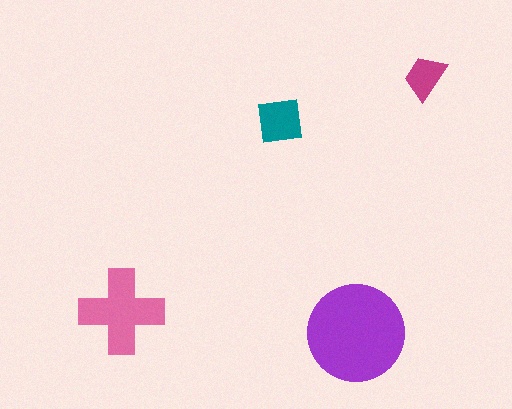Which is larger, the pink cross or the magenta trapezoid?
The pink cross.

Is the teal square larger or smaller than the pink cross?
Smaller.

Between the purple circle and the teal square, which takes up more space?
The purple circle.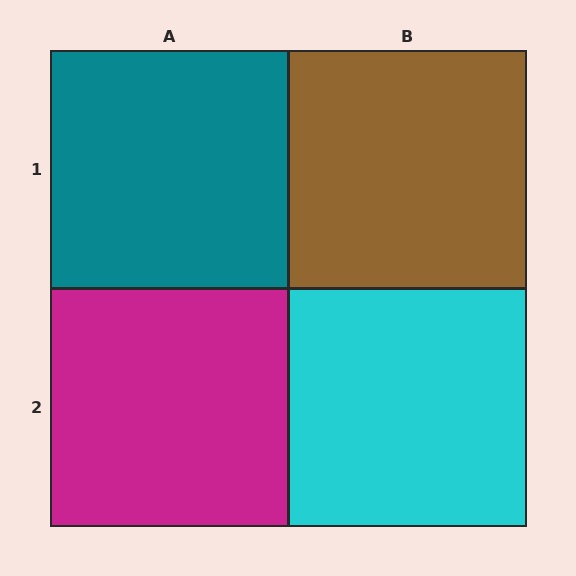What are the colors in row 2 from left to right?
Magenta, cyan.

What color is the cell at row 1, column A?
Teal.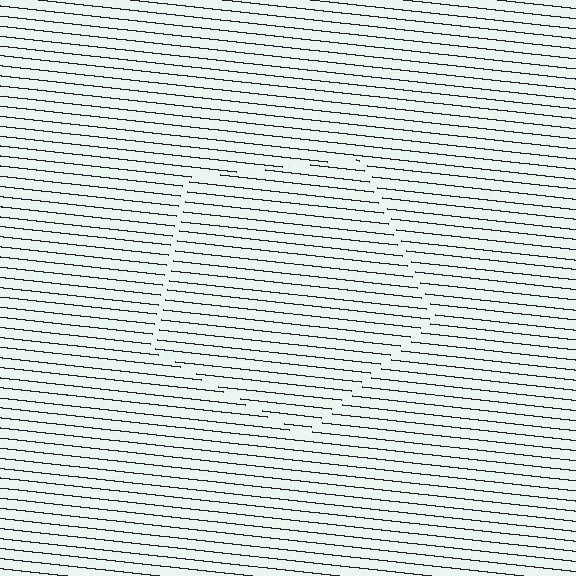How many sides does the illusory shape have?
5 sides — the line-ends trace a pentagon.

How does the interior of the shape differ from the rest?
The interior of the shape contains the same grating, shifted by half a period — the contour is defined by the phase discontinuity where line-ends from the inner and outer gratings abut.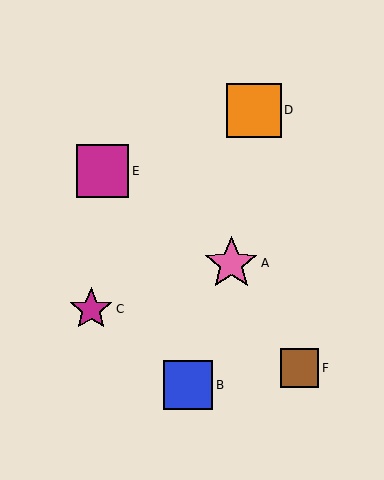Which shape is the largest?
The orange square (labeled D) is the largest.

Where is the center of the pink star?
The center of the pink star is at (231, 263).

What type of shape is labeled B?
Shape B is a blue square.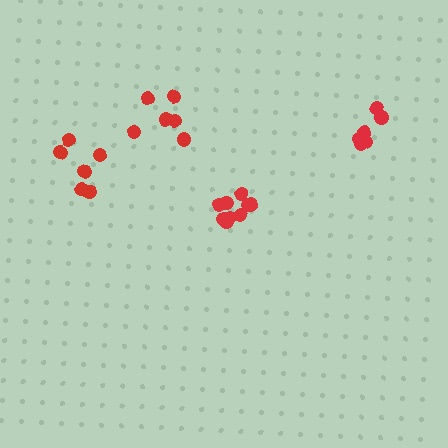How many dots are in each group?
Group 1: 6 dots, Group 2: 6 dots, Group 3: 6 dots, Group 4: 9 dots (27 total).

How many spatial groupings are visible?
There are 4 spatial groupings.